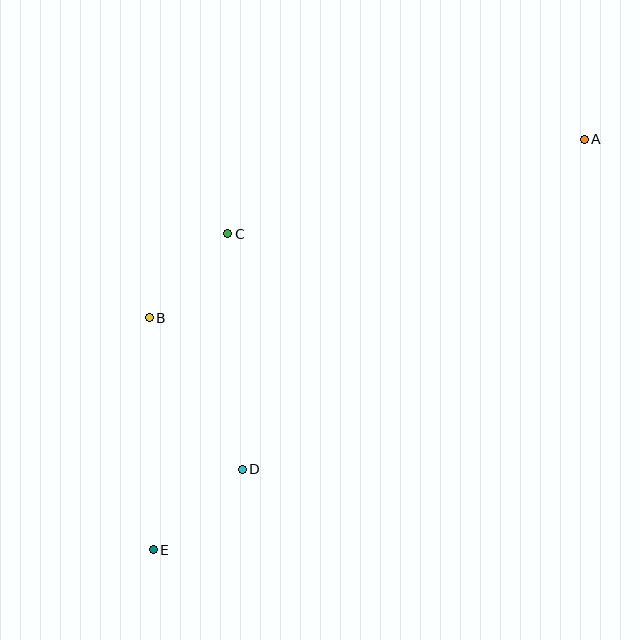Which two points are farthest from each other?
Points A and E are farthest from each other.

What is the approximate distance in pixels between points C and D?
The distance between C and D is approximately 236 pixels.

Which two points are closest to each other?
Points B and C are closest to each other.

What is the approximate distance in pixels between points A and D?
The distance between A and D is approximately 475 pixels.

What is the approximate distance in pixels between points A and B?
The distance between A and B is approximately 470 pixels.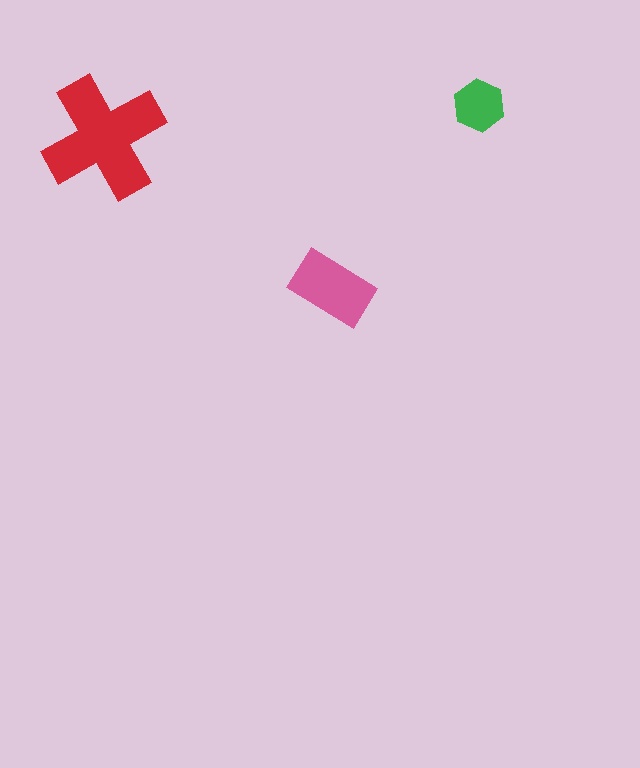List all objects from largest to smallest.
The red cross, the pink rectangle, the green hexagon.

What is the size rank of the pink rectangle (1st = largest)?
2nd.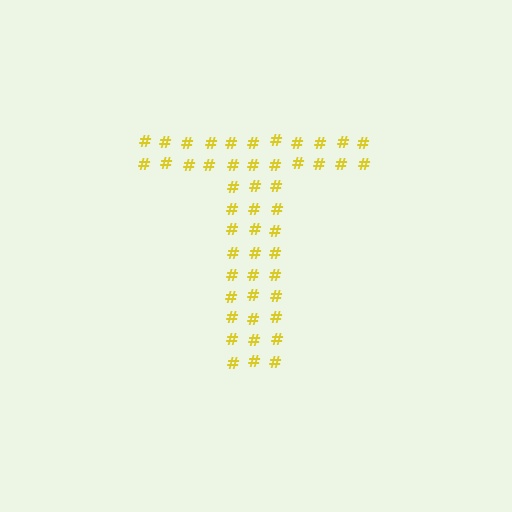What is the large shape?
The large shape is the letter T.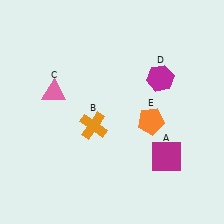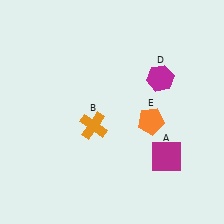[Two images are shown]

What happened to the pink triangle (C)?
The pink triangle (C) was removed in Image 2. It was in the top-left area of Image 1.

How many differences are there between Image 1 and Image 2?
There is 1 difference between the two images.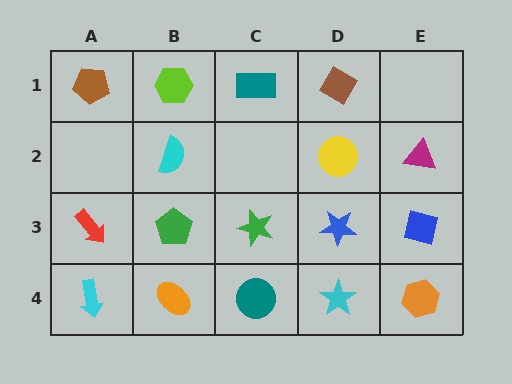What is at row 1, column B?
A lime hexagon.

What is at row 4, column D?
A cyan star.